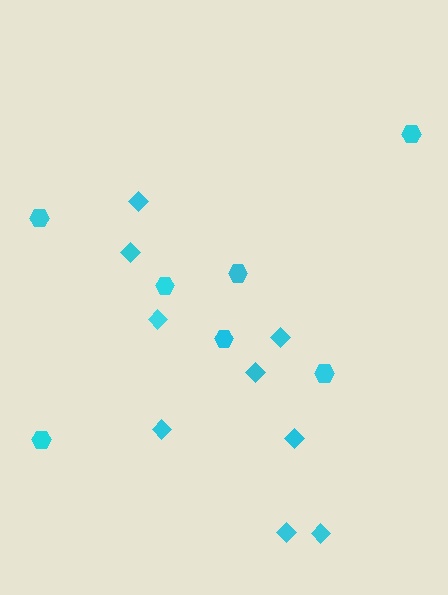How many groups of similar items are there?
There are 2 groups: one group of hexagons (7) and one group of diamonds (9).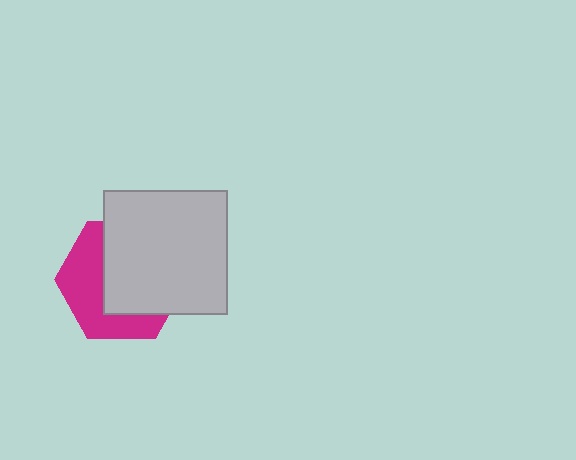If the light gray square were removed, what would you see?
You would see the complete magenta hexagon.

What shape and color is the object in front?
The object in front is a light gray square.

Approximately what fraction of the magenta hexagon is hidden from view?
Roughly 56% of the magenta hexagon is hidden behind the light gray square.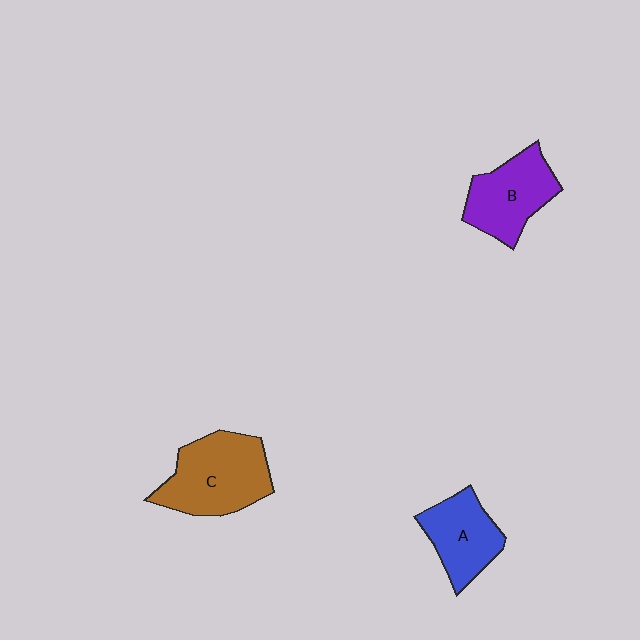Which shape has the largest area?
Shape C (brown).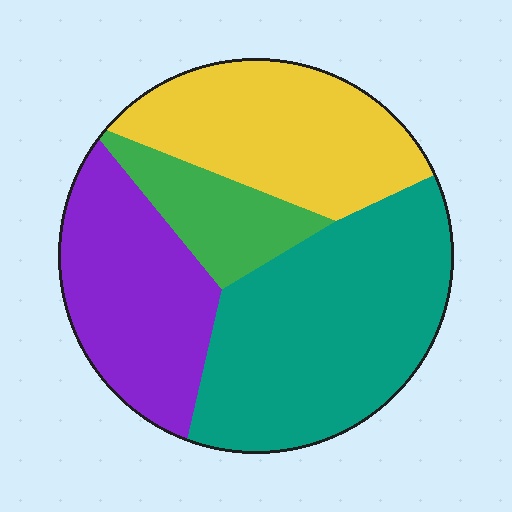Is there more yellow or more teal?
Teal.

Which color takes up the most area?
Teal, at roughly 40%.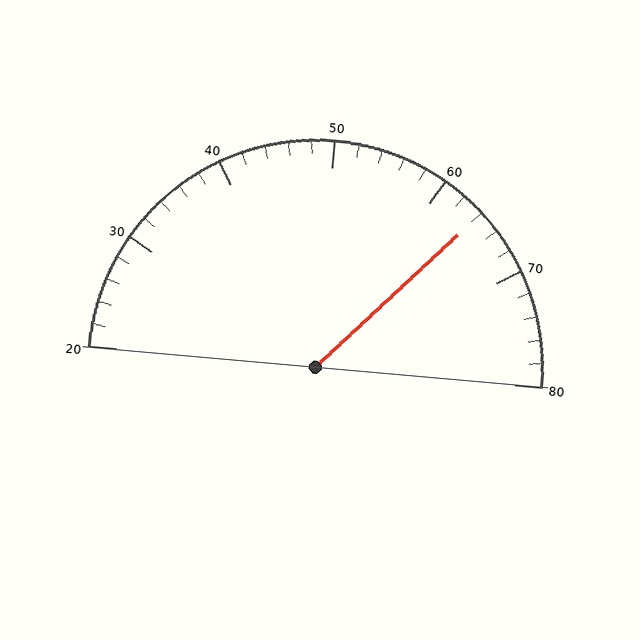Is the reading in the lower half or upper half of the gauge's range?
The reading is in the upper half of the range (20 to 80).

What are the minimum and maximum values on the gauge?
The gauge ranges from 20 to 80.